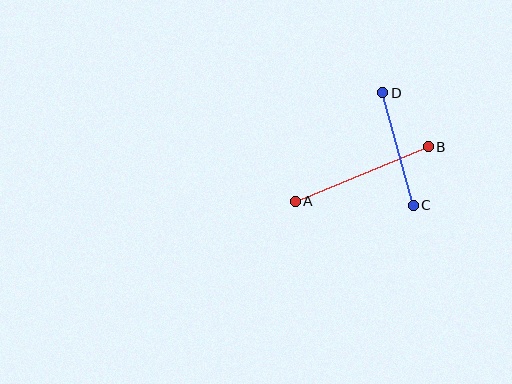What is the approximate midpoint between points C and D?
The midpoint is at approximately (398, 149) pixels.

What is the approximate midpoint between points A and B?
The midpoint is at approximately (362, 174) pixels.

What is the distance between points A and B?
The distance is approximately 144 pixels.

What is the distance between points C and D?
The distance is approximately 117 pixels.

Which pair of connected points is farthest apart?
Points A and B are farthest apart.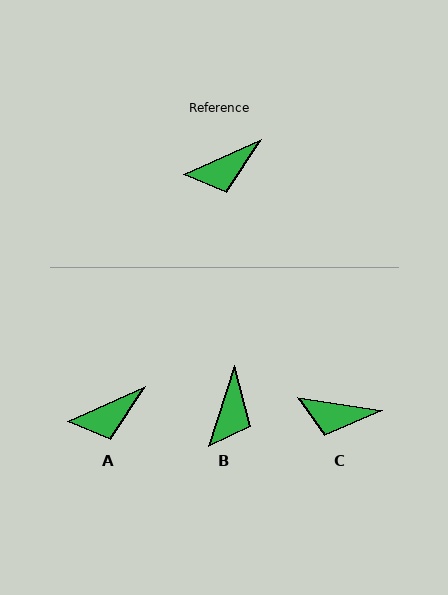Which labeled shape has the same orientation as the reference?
A.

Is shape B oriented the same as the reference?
No, it is off by about 48 degrees.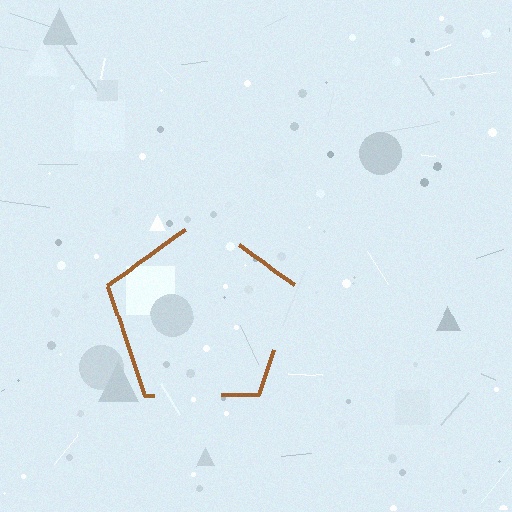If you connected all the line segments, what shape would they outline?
They would outline a pentagon.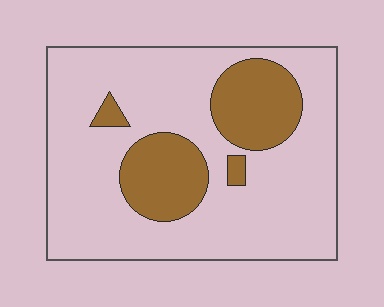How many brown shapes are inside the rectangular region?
4.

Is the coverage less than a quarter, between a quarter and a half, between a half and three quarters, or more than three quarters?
Less than a quarter.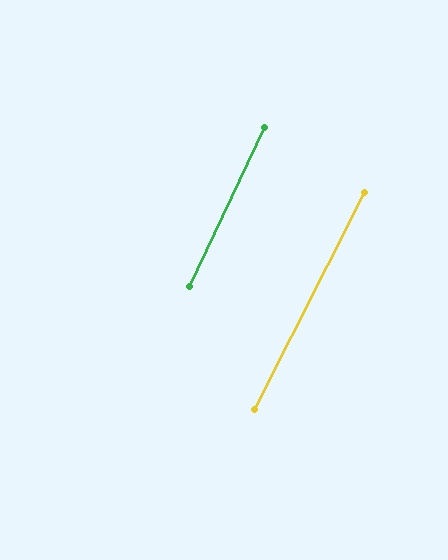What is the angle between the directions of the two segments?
Approximately 2 degrees.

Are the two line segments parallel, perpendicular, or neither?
Parallel — their directions differ by only 1.7°.